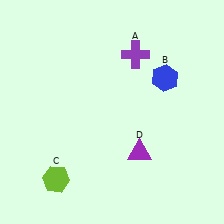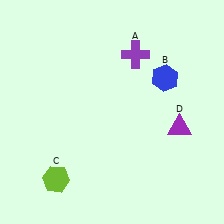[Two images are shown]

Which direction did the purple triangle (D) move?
The purple triangle (D) moved right.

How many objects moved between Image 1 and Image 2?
1 object moved between the two images.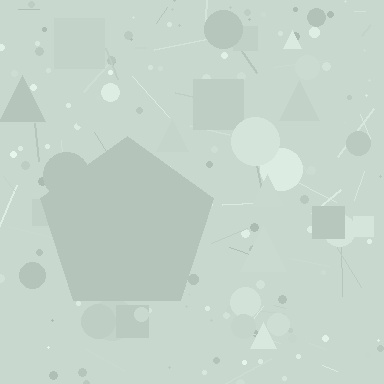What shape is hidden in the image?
A pentagon is hidden in the image.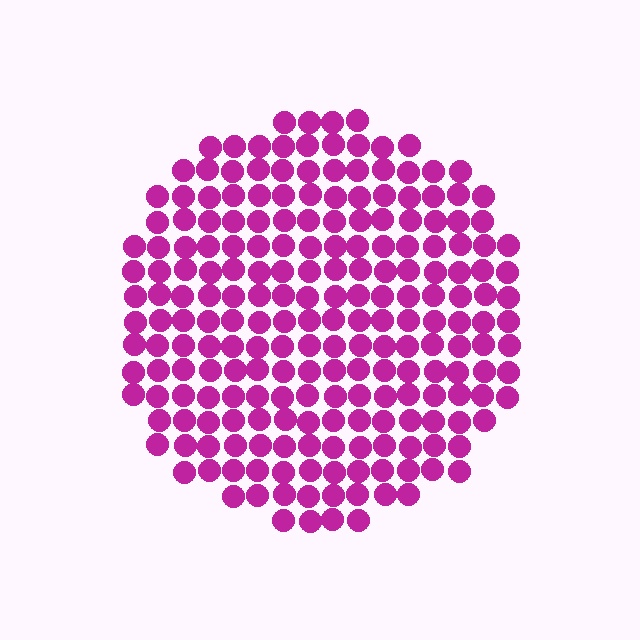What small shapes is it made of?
It is made of small circles.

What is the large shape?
The large shape is a circle.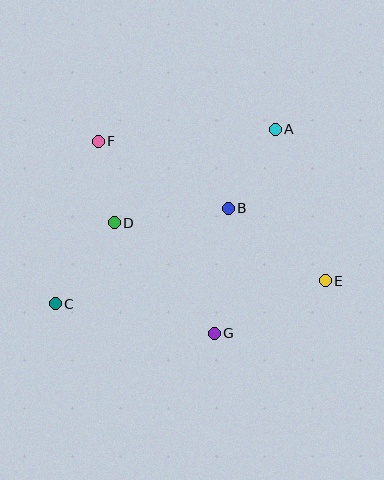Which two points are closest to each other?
Points D and F are closest to each other.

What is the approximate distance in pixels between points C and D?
The distance between C and D is approximately 100 pixels.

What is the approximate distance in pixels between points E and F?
The distance between E and F is approximately 266 pixels.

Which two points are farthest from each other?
Points A and C are farthest from each other.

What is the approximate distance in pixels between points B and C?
The distance between B and C is approximately 198 pixels.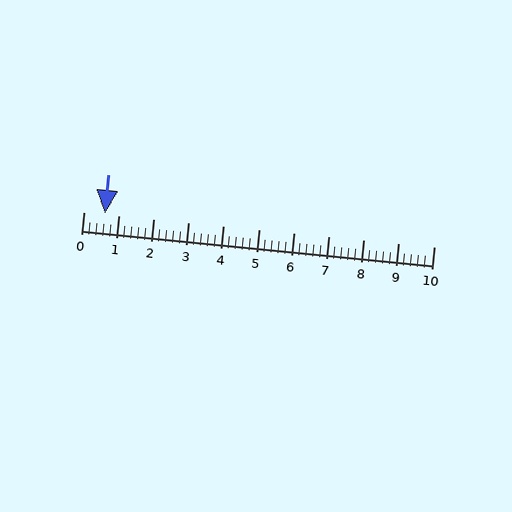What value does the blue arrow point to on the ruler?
The blue arrow points to approximately 0.6.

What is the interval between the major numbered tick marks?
The major tick marks are spaced 1 units apart.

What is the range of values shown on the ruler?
The ruler shows values from 0 to 10.